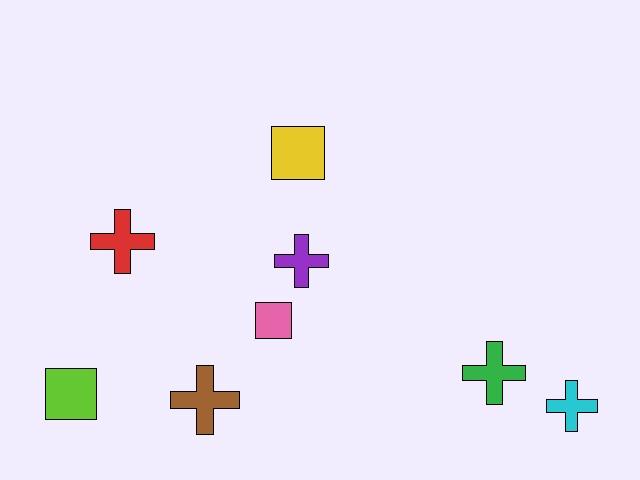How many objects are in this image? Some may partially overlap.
There are 8 objects.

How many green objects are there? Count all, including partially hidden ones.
There is 1 green object.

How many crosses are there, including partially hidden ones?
There are 5 crosses.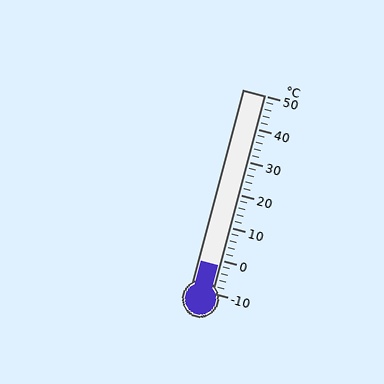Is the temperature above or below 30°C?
The temperature is below 30°C.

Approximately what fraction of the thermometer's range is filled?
The thermometer is filled to approximately 15% of its range.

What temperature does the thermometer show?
The thermometer shows approximately -2°C.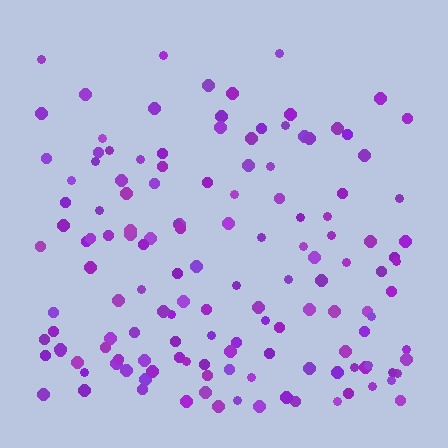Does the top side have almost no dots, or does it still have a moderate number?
Still a moderate number, just noticeably fewer than the bottom.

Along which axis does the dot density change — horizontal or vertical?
Vertical.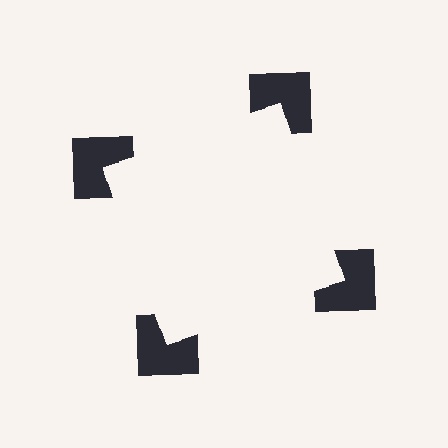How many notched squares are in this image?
There are 4 — one at each vertex of the illusory square.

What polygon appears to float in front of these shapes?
An illusory square — its edges are inferred from the aligned wedge cuts in the notched squares, not physically drawn.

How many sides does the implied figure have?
4 sides.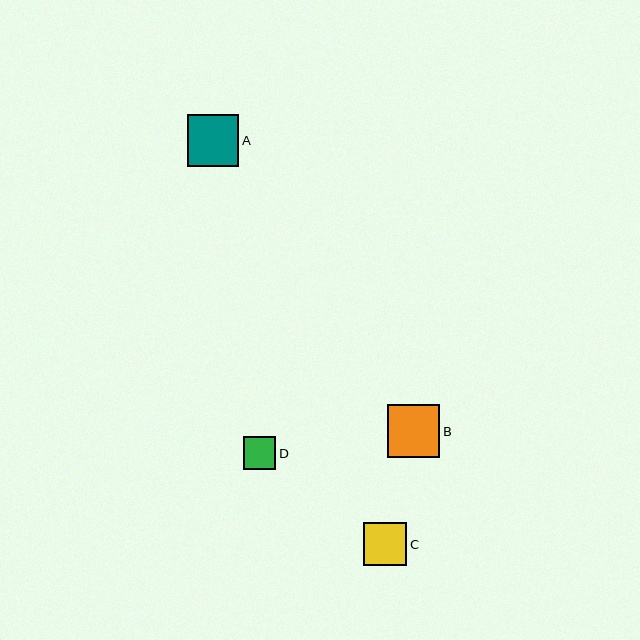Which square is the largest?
Square B is the largest with a size of approximately 53 pixels.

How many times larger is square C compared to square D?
Square C is approximately 1.3 times the size of square D.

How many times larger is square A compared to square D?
Square A is approximately 1.6 times the size of square D.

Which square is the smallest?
Square D is the smallest with a size of approximately 32 pixels.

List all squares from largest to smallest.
From largest to smallest: B, A, C, D.